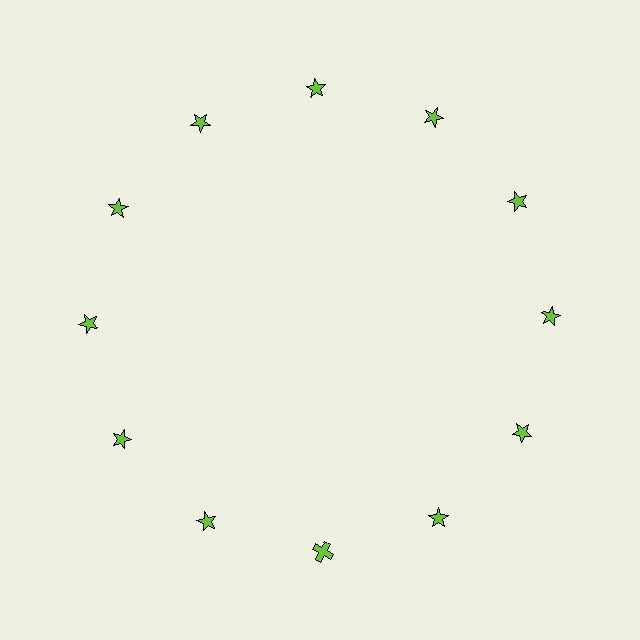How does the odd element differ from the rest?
It has a different shape: cross instead of star.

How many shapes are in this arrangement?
There are 12 shapes arranged in a ring pattern.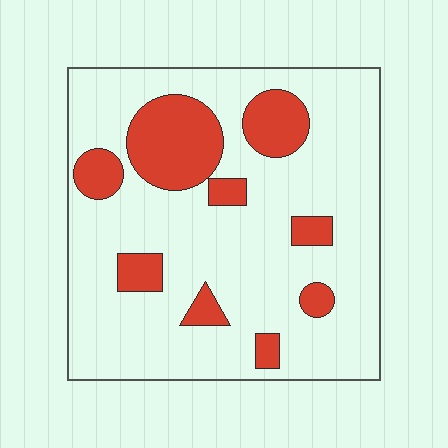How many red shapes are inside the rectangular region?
9.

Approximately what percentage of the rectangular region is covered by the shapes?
Approximately 20%.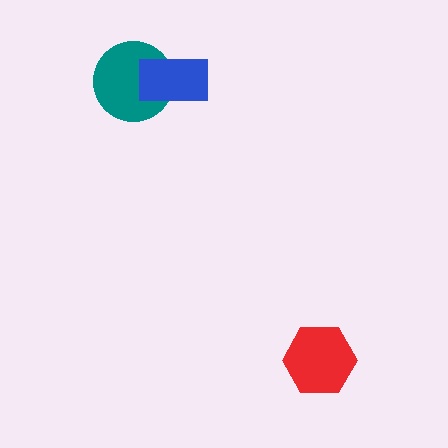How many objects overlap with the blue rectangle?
1 object overlaps with the blue rectangle.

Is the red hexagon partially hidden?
No, no other shape covers it.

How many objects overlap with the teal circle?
1 object overlaps with the teal circle.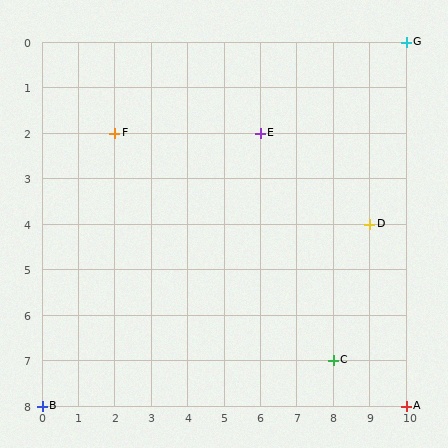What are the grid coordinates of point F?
Point F is at grid coordinates (2, 2).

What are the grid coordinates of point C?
Point C is at grid coordinates (8, 7).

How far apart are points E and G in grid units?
Points E and G are 4 columns and 2 rows apart (about 4.5 grid units diagonally).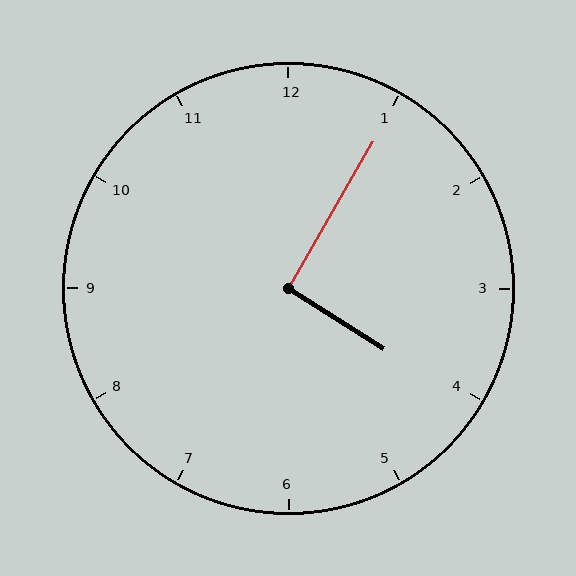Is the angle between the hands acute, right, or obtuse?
It is right.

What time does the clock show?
4:05.